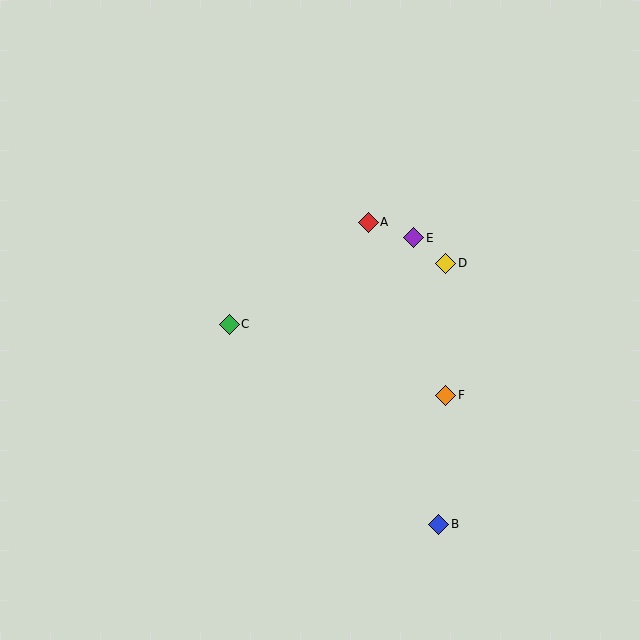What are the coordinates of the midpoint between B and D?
The midpoint between B and D is at (442, 394).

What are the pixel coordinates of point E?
Point E is at (414, 238).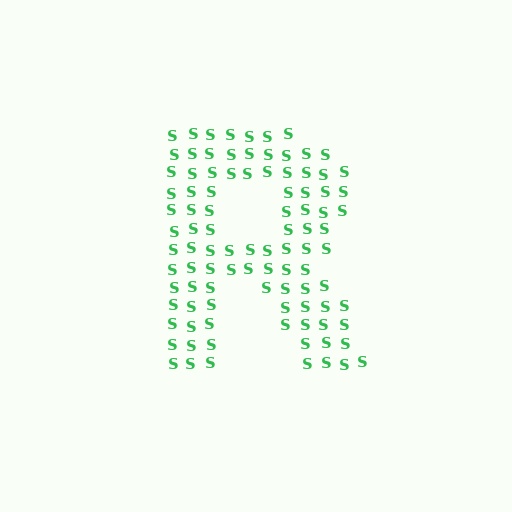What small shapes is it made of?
It is made of small letter S's.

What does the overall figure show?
The overall figure shows the letter R.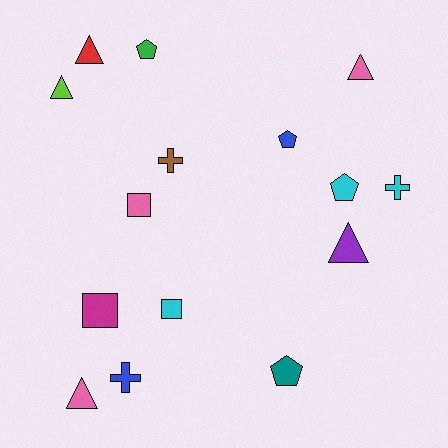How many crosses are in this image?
There are 3 crosses.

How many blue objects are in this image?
There are 2 blue objects.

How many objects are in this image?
There are 15 objects.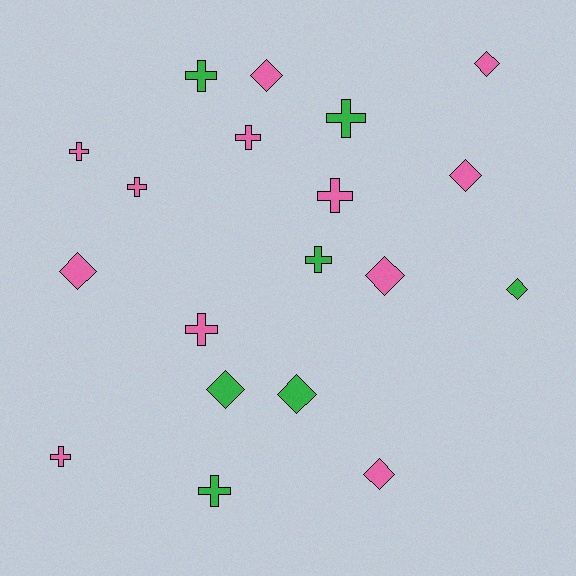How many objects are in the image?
There are 19 objects.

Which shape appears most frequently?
Cross, with 10 objects.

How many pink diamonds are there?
There are 6 pink diamonds.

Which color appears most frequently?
Pink, with 12 objects.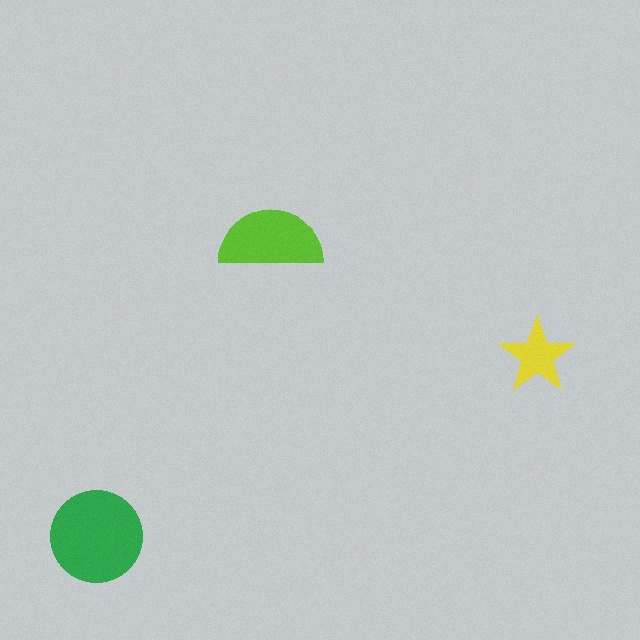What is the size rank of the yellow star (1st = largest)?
3rd.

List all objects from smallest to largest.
The yellow star, the lime semicircle, the green circle.